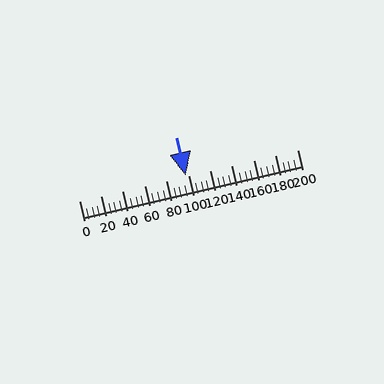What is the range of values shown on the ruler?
The ruler shows values from 0 to 200.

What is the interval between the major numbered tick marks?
The major tick marks are spaced 20 units apart.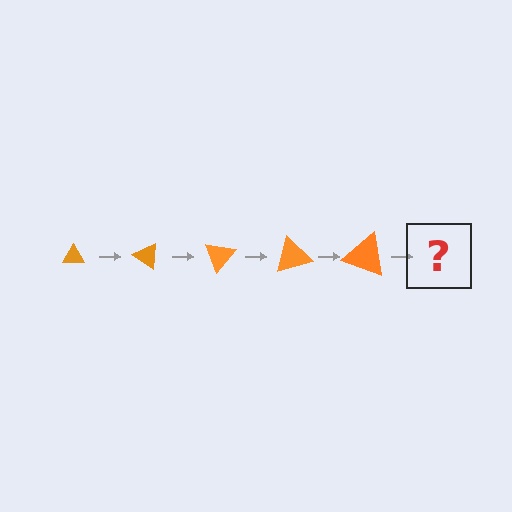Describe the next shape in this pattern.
It should be a triangle, larger than the previous one and rotated 175 degrees from the start.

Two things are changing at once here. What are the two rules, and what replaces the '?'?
The two rules are that the triangle grows larger each step and it rotates 35 degrees each step. The '?' should be a triangle, larger than the previous one and rotated 175 degrees from the start.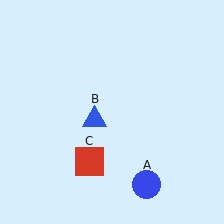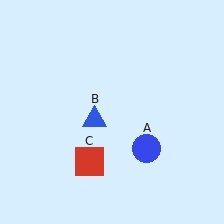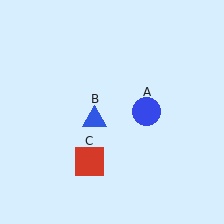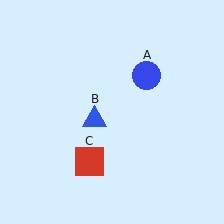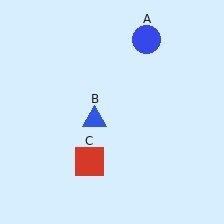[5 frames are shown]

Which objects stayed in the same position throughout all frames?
Blue triangle (object B) and red square (object C) remained stationary.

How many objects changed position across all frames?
1 object changed position: blue circle (object A).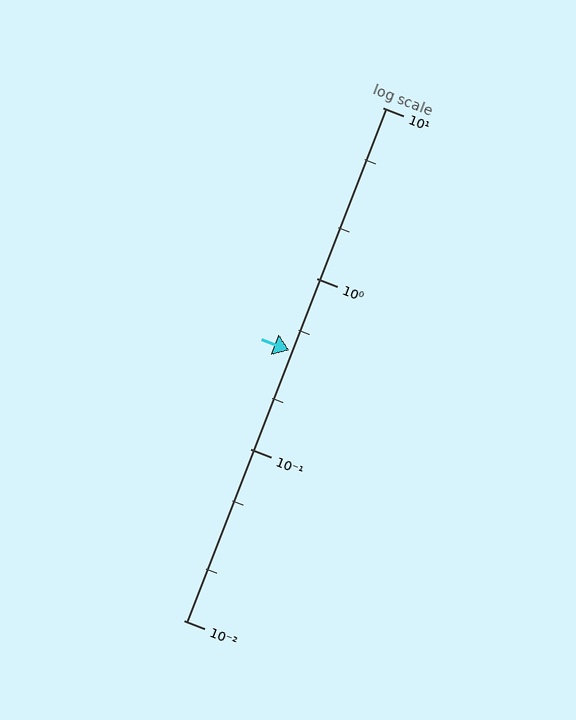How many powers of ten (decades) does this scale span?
The scale spans 3 decades, from 0.01 to 10.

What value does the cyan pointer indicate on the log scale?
The pointer indicates approximately 0.38.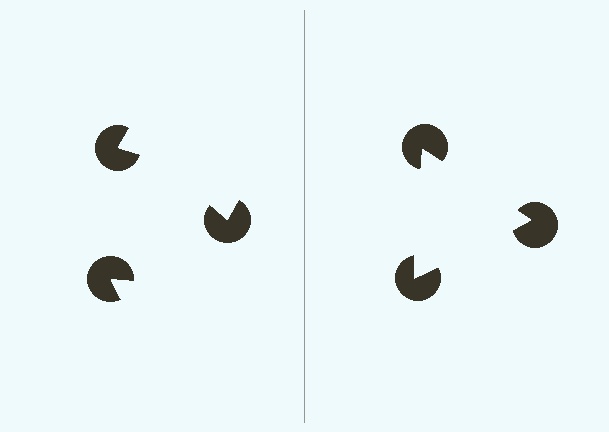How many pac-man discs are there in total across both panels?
6 — 3 on each side.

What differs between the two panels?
The pac-man discs are positioned identically on both sides; only the wedge orientations differ. On the right they align to a triangle; on the left they are misaligned.